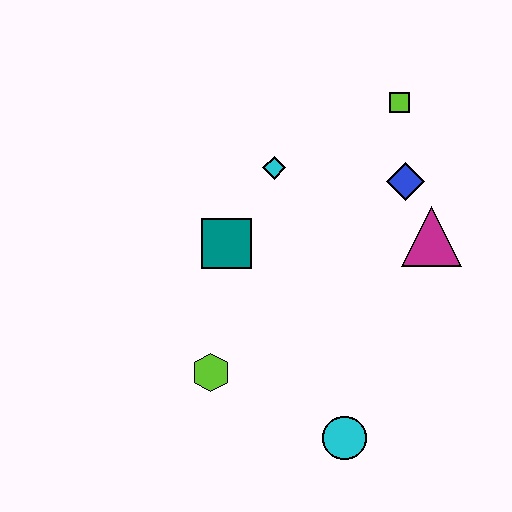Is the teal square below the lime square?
Yes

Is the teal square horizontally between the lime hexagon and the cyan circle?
Yes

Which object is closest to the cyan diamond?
The teal square is closest to the cyan diamond.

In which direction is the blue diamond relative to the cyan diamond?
The blue diamond is to the right of the cyan diamond.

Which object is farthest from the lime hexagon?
The lime square is farthest from the lime hexagon.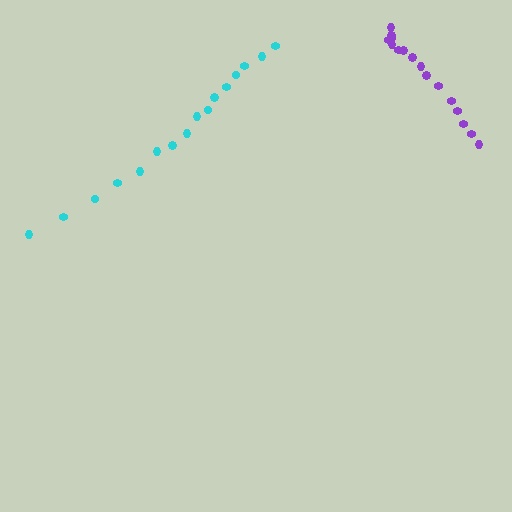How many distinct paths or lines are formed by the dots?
There are 2 distinct paths.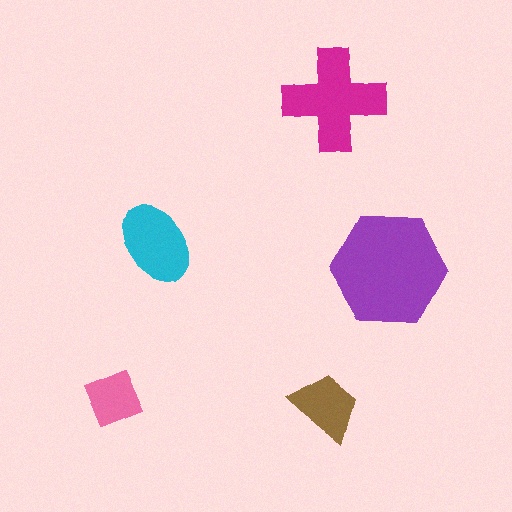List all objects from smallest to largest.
The pink square, the brown trapezoid, the cyan ellipse, the magenta cross, the purple hexagon.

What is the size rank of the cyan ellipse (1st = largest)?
3rd.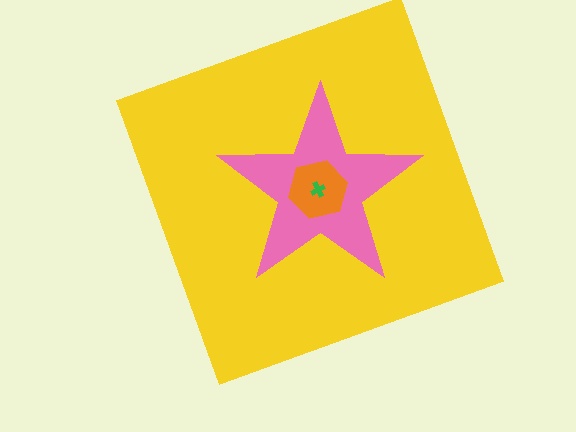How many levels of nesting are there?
4.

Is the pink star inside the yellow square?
Yes.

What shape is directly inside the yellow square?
The pink star.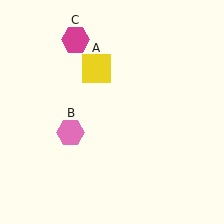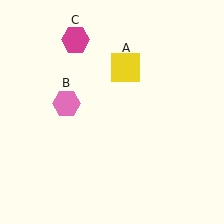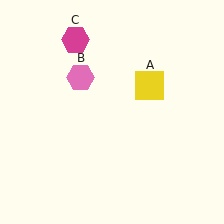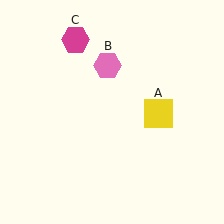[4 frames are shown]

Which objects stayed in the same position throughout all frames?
Magenta hexagon (object C) remained stationary.